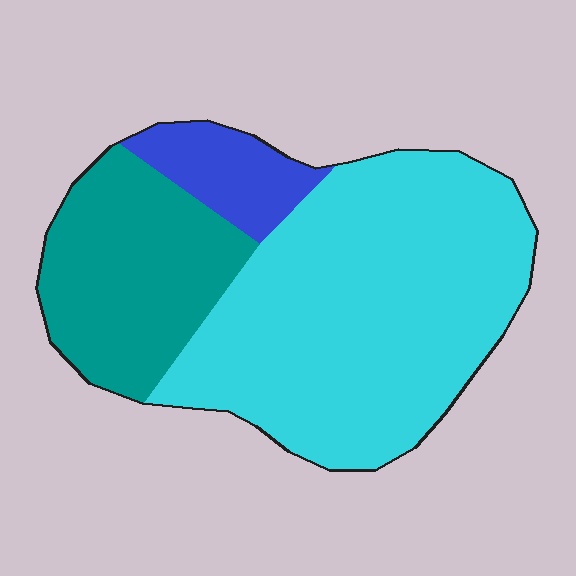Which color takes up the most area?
Cyan, at roughly 60%.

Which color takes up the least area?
Blue, at roughly 10%.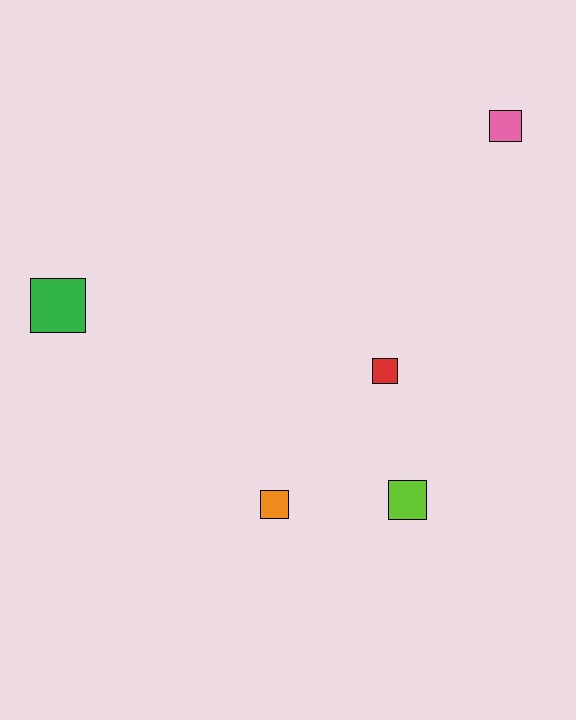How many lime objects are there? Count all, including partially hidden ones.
There is 1 lime object.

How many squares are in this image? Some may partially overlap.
There are 5 squares.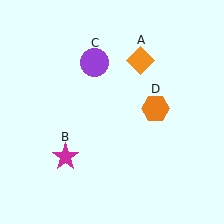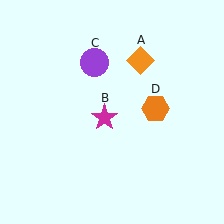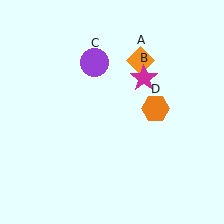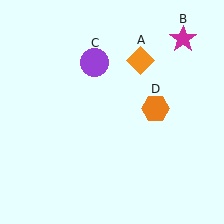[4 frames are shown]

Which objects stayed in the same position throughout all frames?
Orange diamond (object A) and purple circle (object C) and orange hexagon (object D) remained stationary.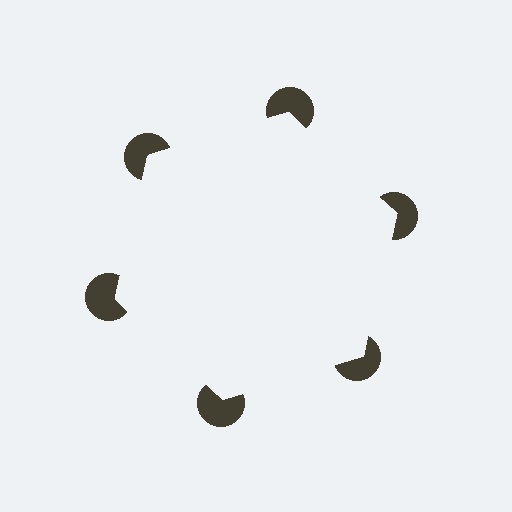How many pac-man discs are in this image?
There are 6 — one at each vertex of the illusory hexagon.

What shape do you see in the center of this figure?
An illusory hexagon — its edges are inferred from the aligned wedge cuts in the pac-man discs, not physically drawn.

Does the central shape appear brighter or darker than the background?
It typically appears slightly brighter than the background, even though no actual brightness change is drawn.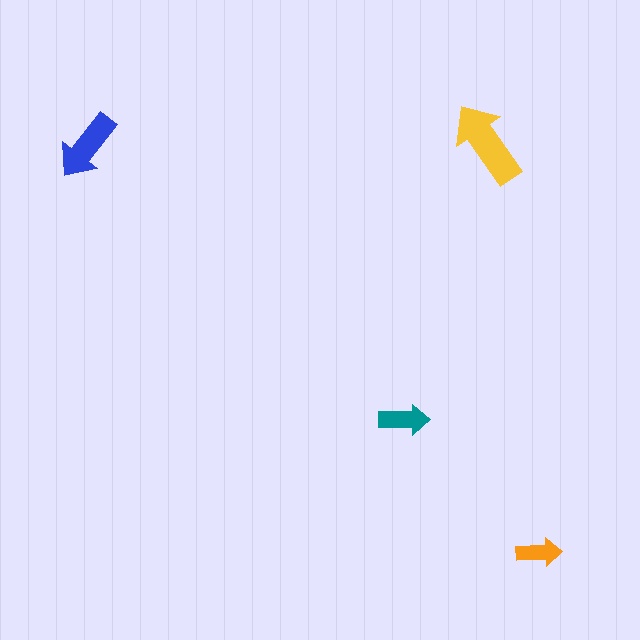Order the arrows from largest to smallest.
the yellow one, the blue one, the teal one, the orange one.